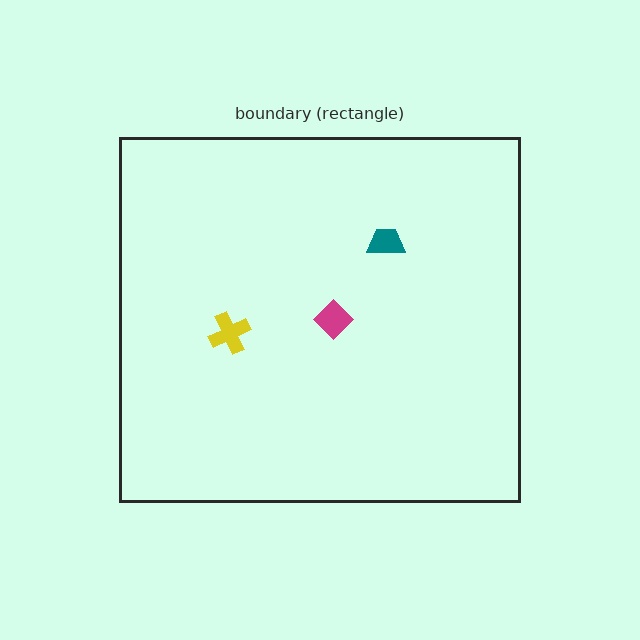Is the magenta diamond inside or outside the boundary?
Inside.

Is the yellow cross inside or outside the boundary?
Inside.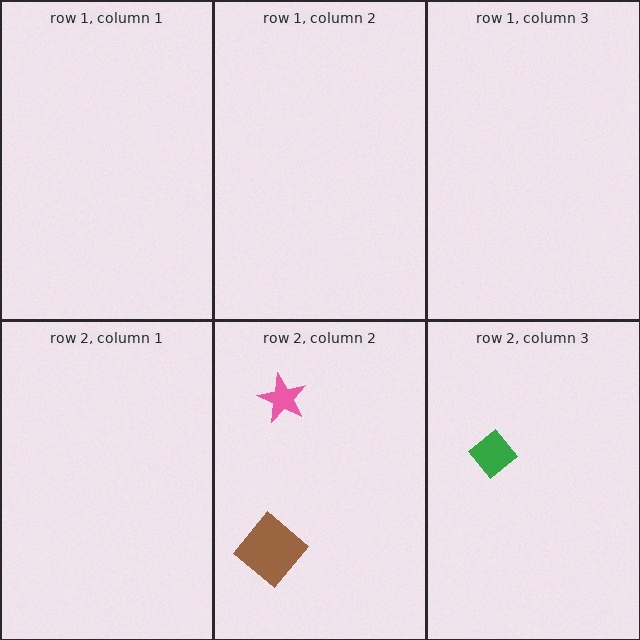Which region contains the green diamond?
The row 2, column 3 region.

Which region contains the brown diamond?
The row 2, column 2 region.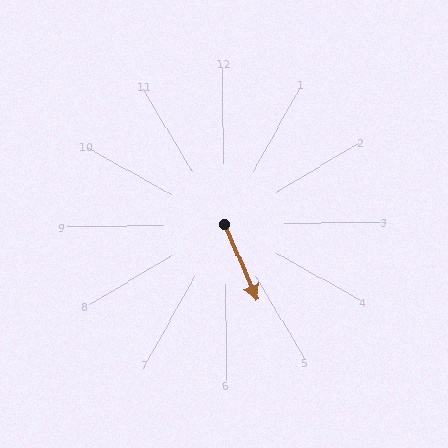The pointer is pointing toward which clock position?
Roughly 5 o'clock.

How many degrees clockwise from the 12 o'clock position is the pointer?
Approximately 158 degrees.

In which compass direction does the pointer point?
South.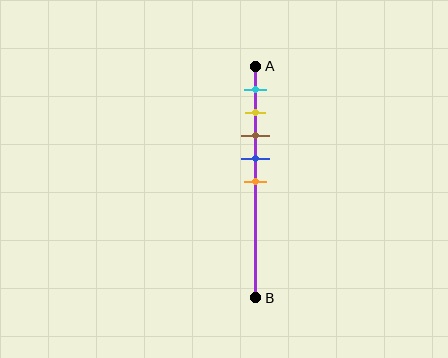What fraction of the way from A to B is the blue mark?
The blue mark is approximately 40% (0.4) of the way from A to B.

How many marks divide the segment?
There are 5 marks dividing the segment.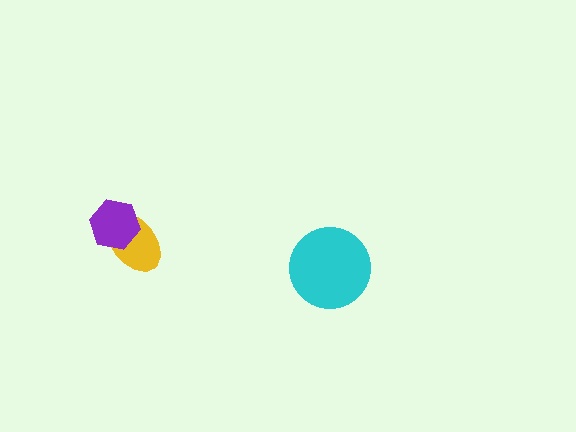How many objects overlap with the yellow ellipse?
1 object overlaps with the yellow ellipse.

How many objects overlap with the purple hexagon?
1 object overlaps with the purple hexagon.